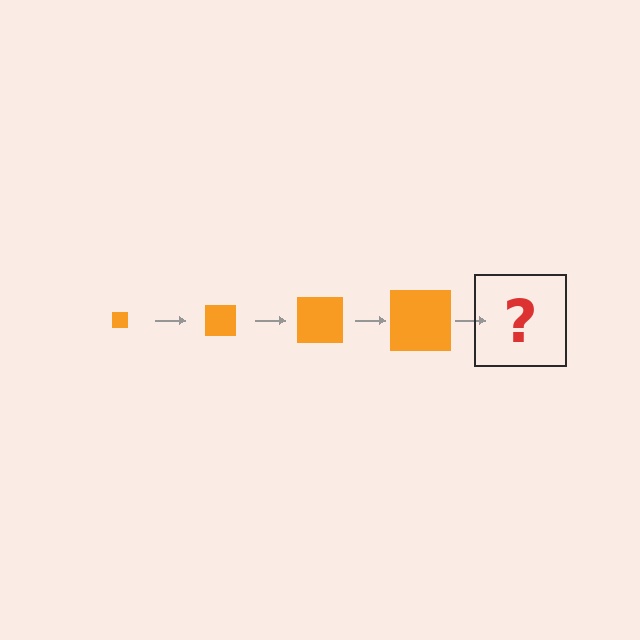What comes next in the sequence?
The next element should be an orange square, larger than the previous one.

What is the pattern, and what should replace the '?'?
The pattern is that the square gets progressively larger each step. The '?' should be an orange square, larger than the previous one.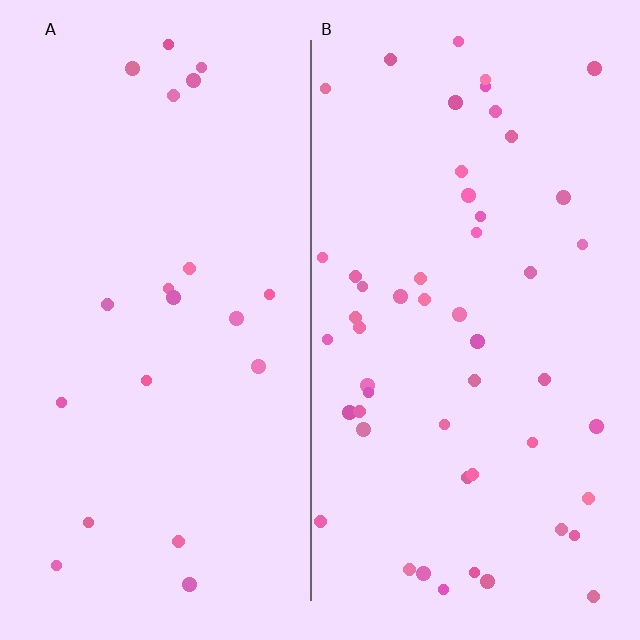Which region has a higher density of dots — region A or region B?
B (the right).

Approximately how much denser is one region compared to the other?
Approximately 2.5× — region B over region A.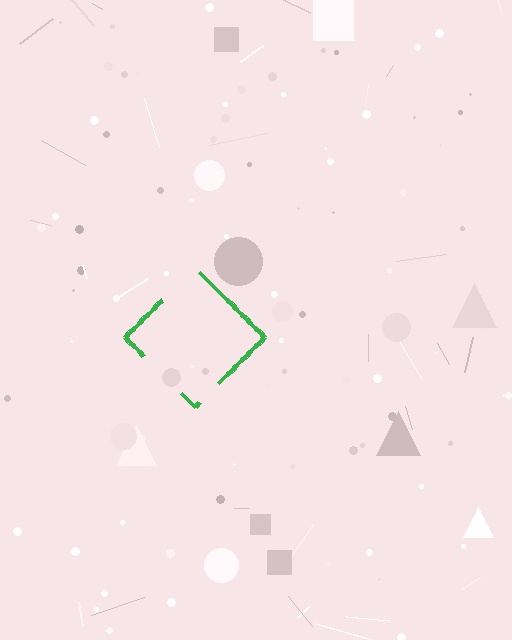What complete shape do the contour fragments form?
The contour fragments form a diamond.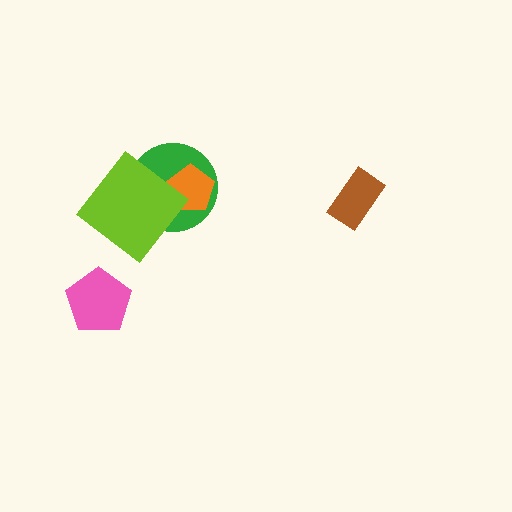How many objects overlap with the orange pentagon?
1 object overlaps with the orange pentagon.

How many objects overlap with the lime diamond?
1 object overlaps with the lime diamond.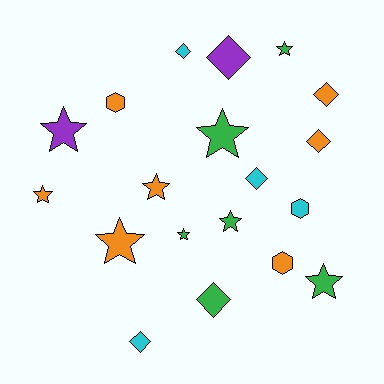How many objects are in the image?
There are 19 objects.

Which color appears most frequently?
Orange, with 7 objects.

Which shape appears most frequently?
Star, with 9 objects.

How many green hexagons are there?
There are no green hexagons.